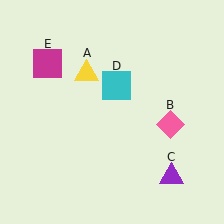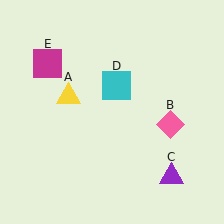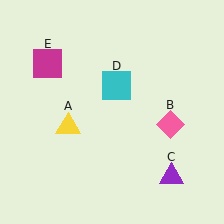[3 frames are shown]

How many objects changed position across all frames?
1 object changed position: yellow triangle (object A).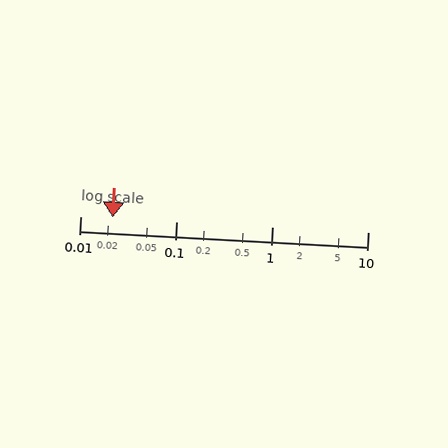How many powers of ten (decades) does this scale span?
The scale spans 3 decades, from 0.01 to 10.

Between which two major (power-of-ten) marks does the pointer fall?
The pointer is between 0.01 and 0.1.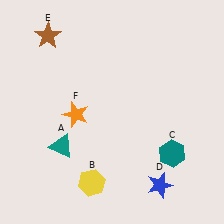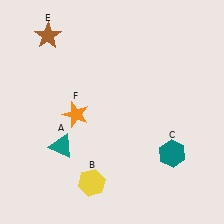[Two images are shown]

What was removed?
The blue star (D) was removed in Image 2.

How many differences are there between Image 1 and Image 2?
There is 1 difference between the two images.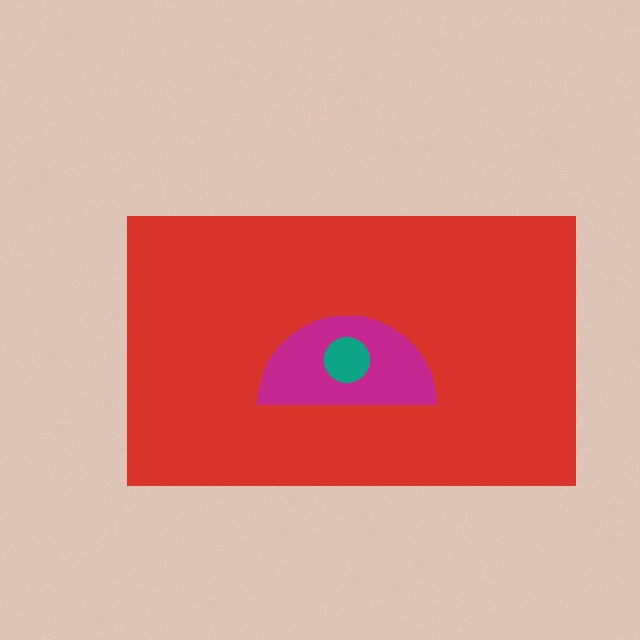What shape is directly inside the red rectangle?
The magenta semicircle.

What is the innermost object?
The teal circle.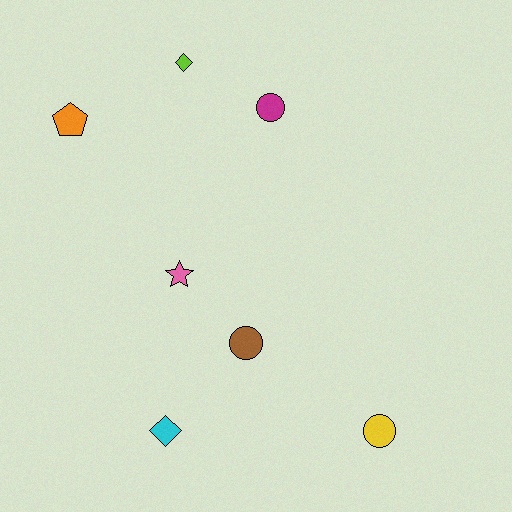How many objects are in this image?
There are 7 objects.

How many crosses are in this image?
There are no crosses.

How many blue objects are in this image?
There are no blue objects.